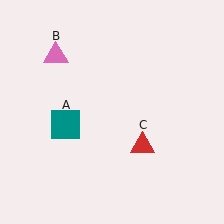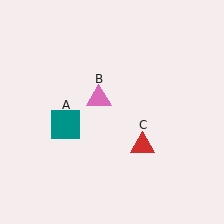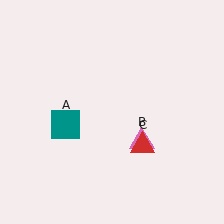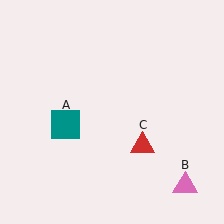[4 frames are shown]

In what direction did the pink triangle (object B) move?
The pink triangle (object B) moved down and to the right.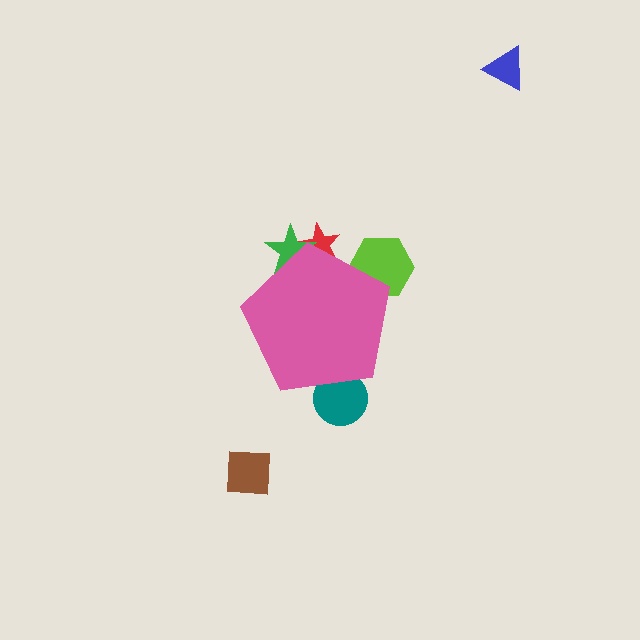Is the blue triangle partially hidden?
No, the blue triangle is fully visible.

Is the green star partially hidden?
Yes, the green star is partially hidden behind the pink pentagon.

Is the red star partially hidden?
Yes, the red star is partially hidden behind the pink pentagon.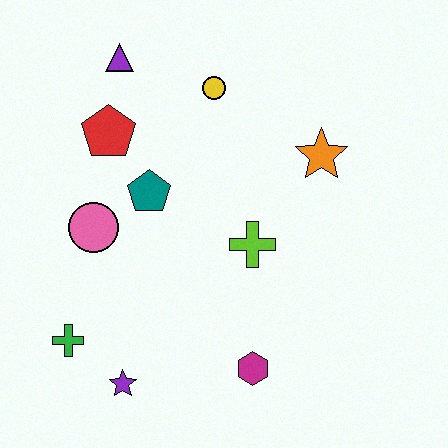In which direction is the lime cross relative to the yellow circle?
The lime cross is below the yellow circle.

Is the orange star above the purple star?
Yes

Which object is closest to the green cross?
The purple star is closest to the green cross.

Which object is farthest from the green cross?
The orange star is farthest from the green cross.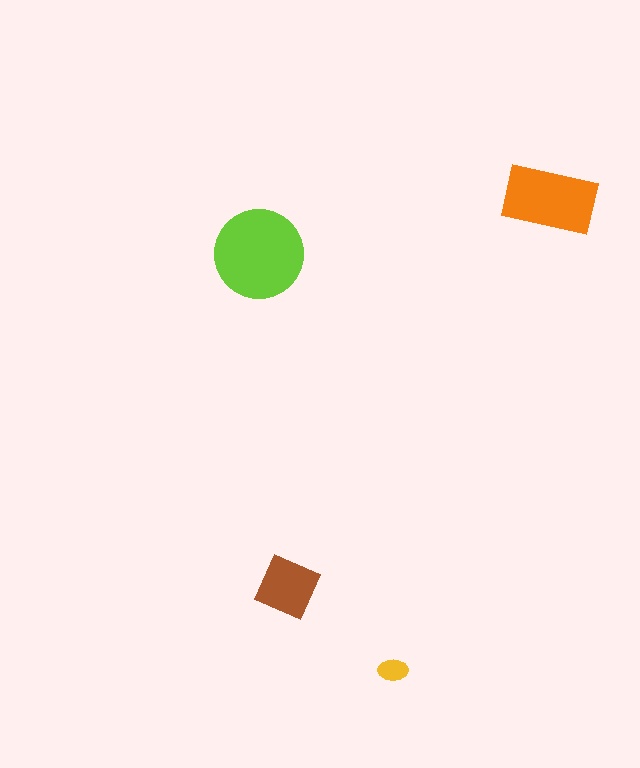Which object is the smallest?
The yellow ellipse.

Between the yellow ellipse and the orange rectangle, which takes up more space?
The orange rectangle.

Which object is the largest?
The lime circle.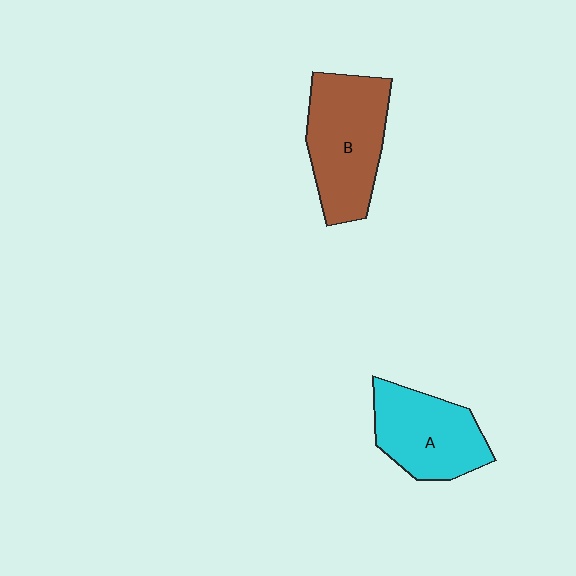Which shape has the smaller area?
Shape A (cyan).